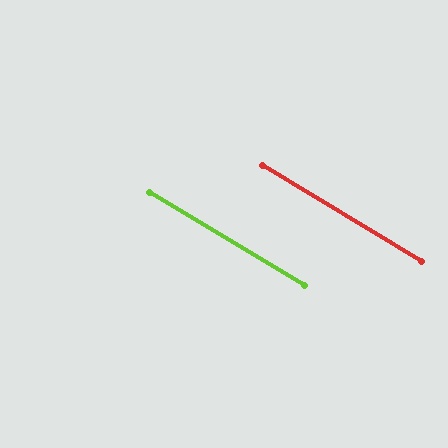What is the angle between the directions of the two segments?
Approximately 0 degrees.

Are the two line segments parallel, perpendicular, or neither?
Parallel — their directions differ by only 0.1°.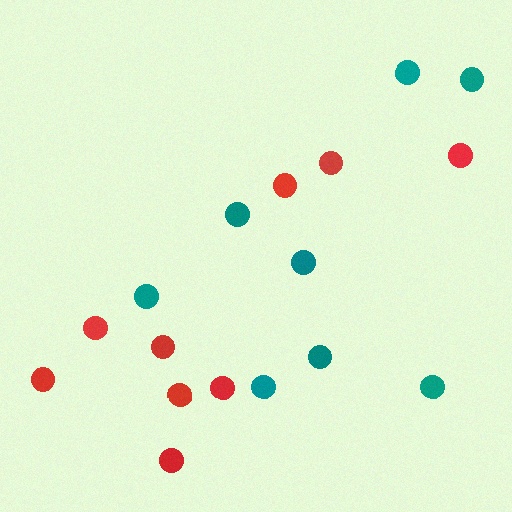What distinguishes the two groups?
There are 2 groups: one group of teal circles (8) and one group of red circles (9).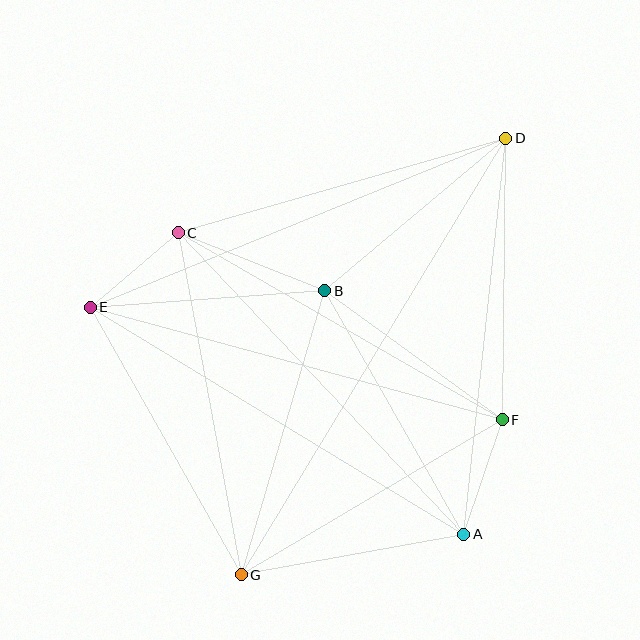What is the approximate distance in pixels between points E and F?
The distance between E and F is approximately 427 pixels.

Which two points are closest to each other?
Points C and E are closest to each other.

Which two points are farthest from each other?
Points D and G are farthest from each other.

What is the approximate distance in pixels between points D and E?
The distance between D and E is approximately 448 pixels.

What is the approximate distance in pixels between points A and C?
The distance between A and C is approximately 416 pixels.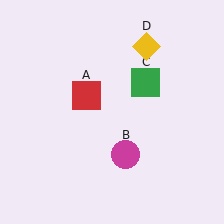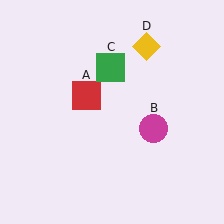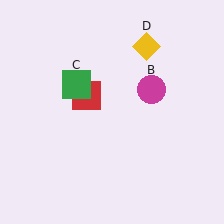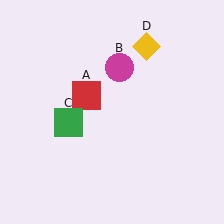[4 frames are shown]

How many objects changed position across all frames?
2 objects changed position: magenta circle (object B), green square (object C).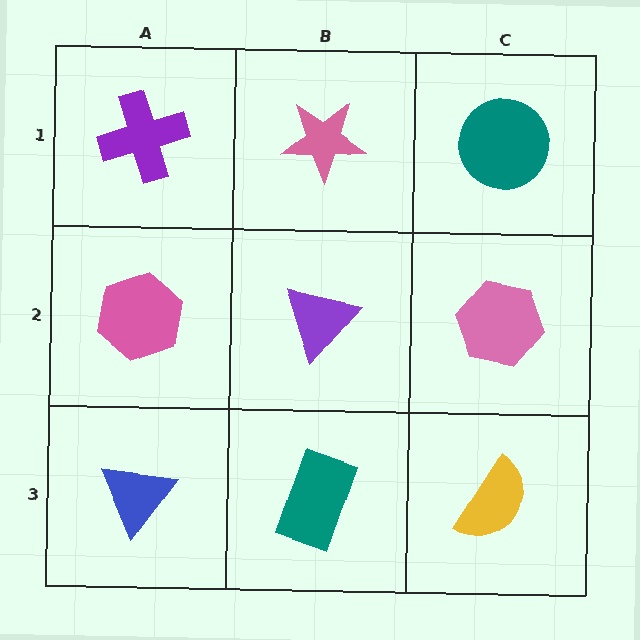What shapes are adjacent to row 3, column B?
A purple triangle (row 2, column B), a blue triangle (row 3, column A), a yellow semicircle (row 3, column C).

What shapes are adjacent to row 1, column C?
A pink hexagon (row 2, column C), a pink star (row 1, column B).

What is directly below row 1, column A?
A pink hexagon.